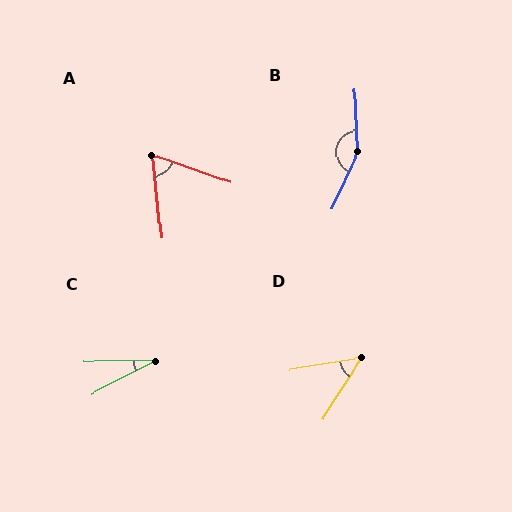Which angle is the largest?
B, at approximately 152 degrees.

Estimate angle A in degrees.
Approximately 64 degrees.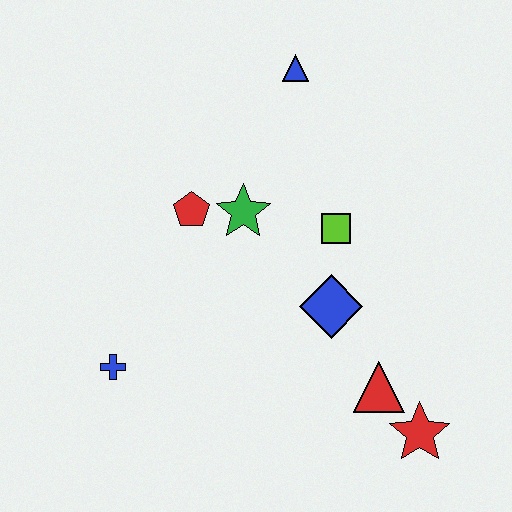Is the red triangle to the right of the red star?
No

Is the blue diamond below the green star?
Yes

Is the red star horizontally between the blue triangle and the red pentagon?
No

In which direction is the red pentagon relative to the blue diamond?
The red pentagon is to the left of the blue diamond.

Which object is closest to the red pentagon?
The green star is closest to the red pentagon.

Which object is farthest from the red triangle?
The blue triangle is farthest from the red triangle.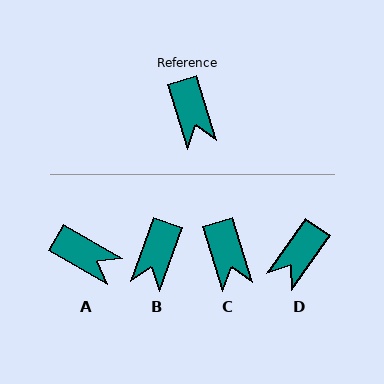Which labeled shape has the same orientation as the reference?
C.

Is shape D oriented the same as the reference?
No, it is off by about 53 degrees.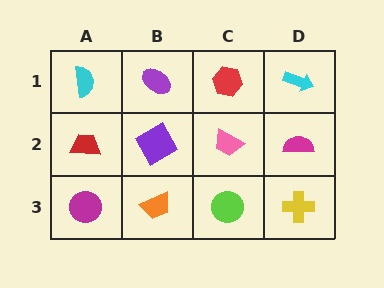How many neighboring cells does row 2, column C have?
4.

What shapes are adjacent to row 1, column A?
A red trapezoid (row 2, column A), a purple ellipse (row 1, column B).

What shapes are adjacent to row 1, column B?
A purple square (row 2, column B), a cyan semicircle (row 1, column A), a red hexagon (row 1, column C).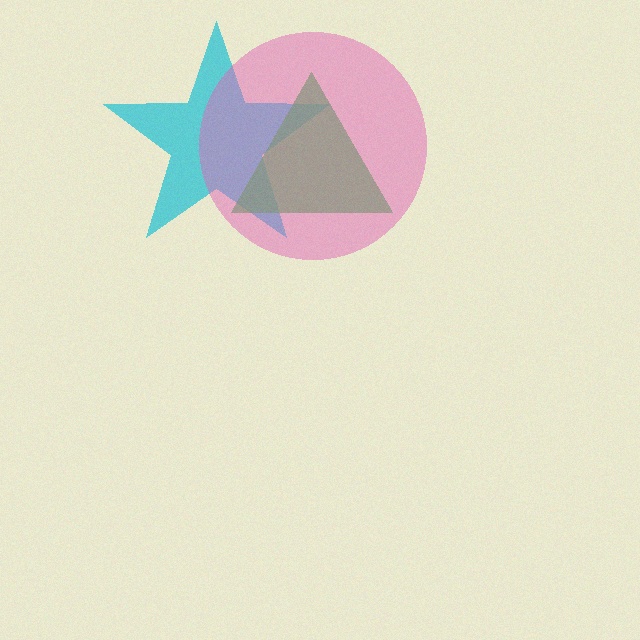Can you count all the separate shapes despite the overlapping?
Yes, there are 3 separate shapes.